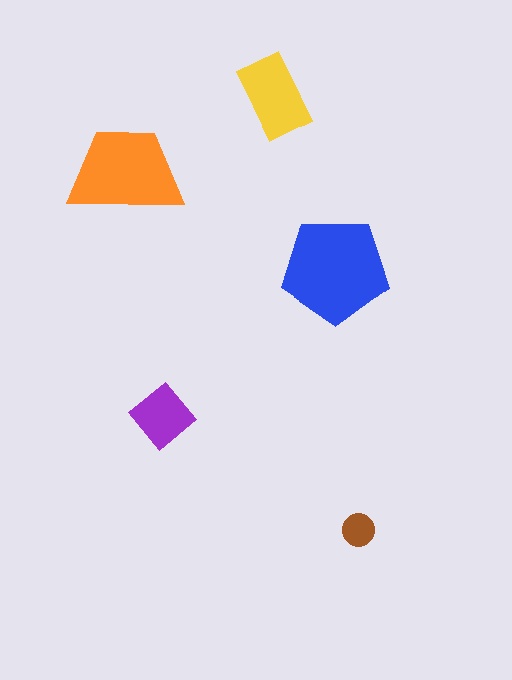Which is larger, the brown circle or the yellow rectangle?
The yellow rectangle.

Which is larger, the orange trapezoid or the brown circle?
The orange trapezoid.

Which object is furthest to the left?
The orange trapezoid is leftmost.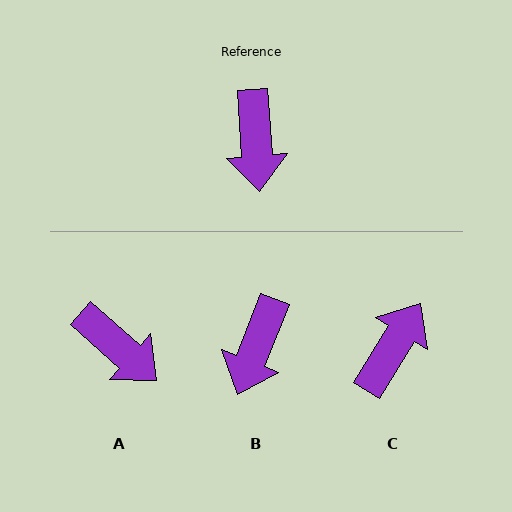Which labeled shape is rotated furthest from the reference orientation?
C, about 144 degrees away.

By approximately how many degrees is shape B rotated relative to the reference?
Approximately 26 degrees clockwise.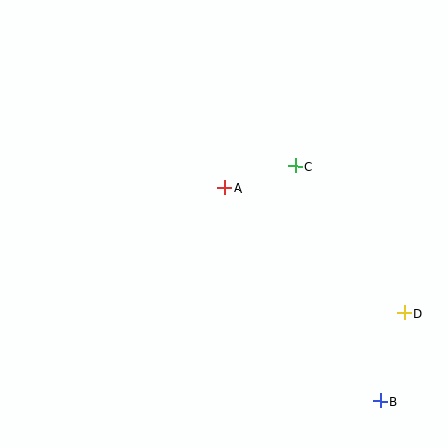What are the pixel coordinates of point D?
Point D is at (404, 313).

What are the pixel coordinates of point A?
Point A is at (225, 188).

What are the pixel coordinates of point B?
Point B is at (380, 401).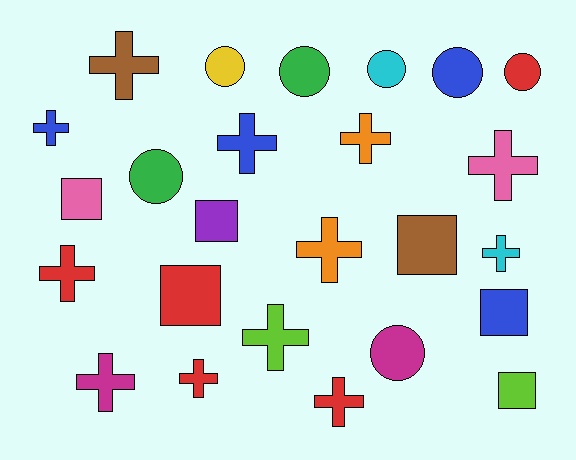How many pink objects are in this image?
There are 2 pink objects.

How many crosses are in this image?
There are 12 crosses.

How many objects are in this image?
There are 25 objects.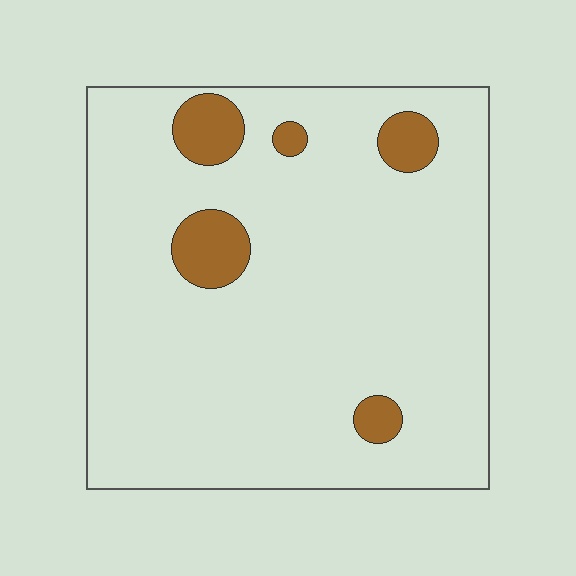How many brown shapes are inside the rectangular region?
5.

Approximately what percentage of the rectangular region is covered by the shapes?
Approximately 10%.